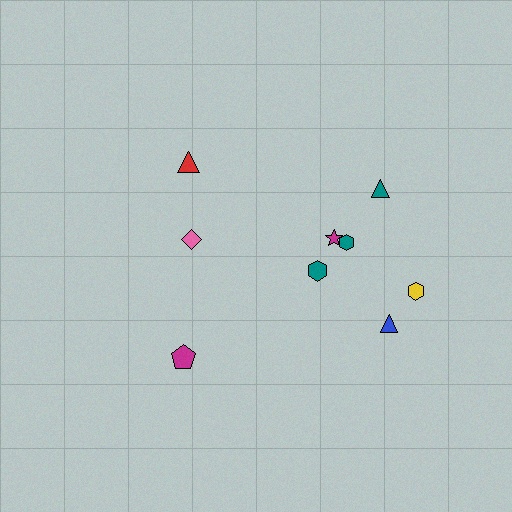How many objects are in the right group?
There are 6 objects.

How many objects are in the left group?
There are 3 objects.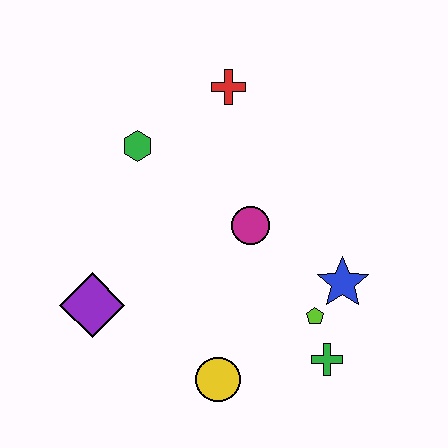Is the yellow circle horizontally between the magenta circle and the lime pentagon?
No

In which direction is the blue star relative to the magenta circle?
The blue star is to the right of the magenta circle.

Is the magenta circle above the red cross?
No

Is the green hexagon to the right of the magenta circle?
No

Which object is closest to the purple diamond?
The yellow circle is closest to the purple diamond.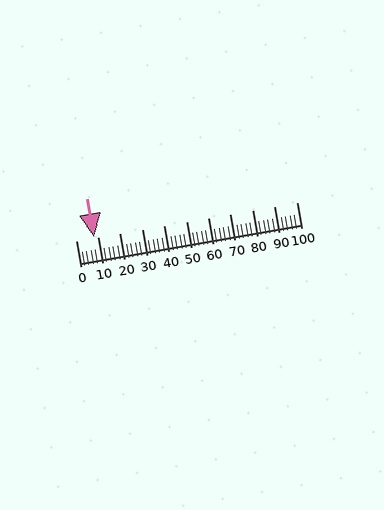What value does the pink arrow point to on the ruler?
The pink arrow points to approximately 8.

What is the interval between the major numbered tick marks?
The major tick marks are spaced 10 units apart.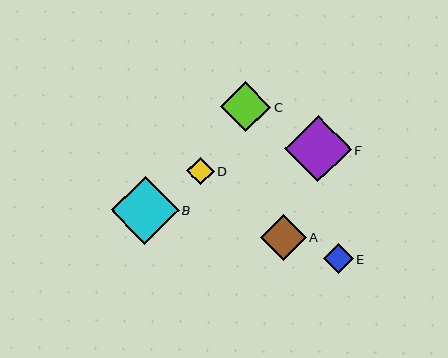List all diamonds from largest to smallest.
From largest to smallest: B, F, C, A, E, D.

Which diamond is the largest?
Diamond B is the largest with a size of approximately 68 pixels.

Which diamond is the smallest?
Diamond D is the smallest with a size of approximately 28 pixels.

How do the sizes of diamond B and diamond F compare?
Diamond B and diamond F are approximately the same size.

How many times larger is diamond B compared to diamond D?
Diamond B is approximately 2.5 times the size of diamond D.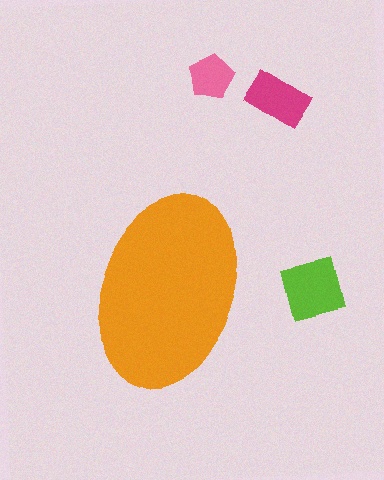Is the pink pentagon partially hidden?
No, the pink pentagon is fully visible.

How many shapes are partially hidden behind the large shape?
0 shapes are partially hidden.